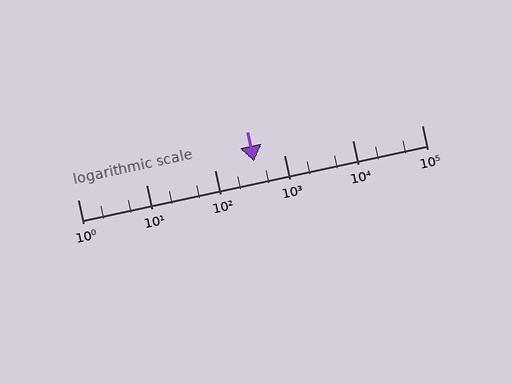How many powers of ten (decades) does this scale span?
The scale spans 5 decades, from 1 to 100000.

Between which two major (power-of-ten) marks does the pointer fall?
The pointer is between 100 and 1000.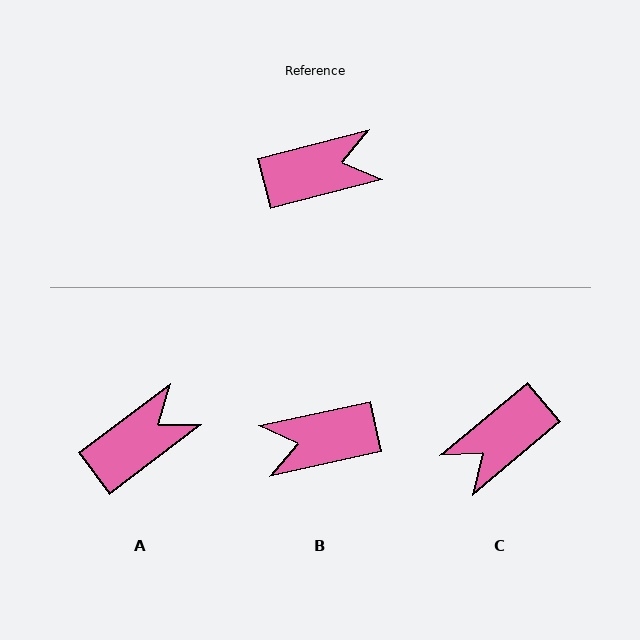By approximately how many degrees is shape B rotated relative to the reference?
Approximately 178 degrees counter-clockwise.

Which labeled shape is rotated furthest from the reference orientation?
B, about 178 degrees away.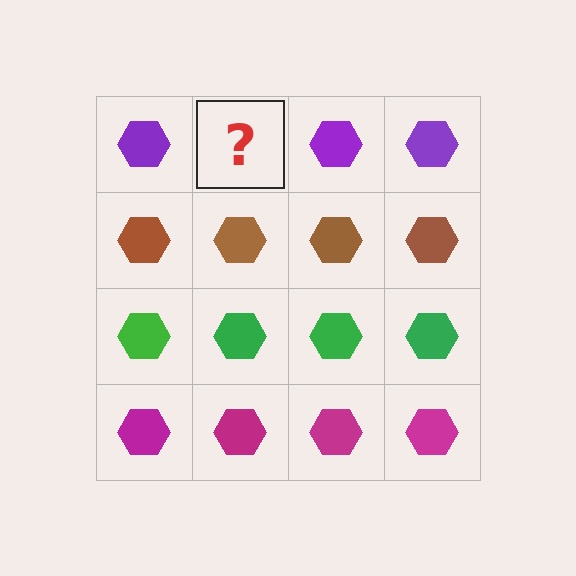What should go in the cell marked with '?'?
The missing cell should contain a purple hexagon.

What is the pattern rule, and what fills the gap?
The rule is that each row has a consistent color. The gap should be filled with a purple hexagon.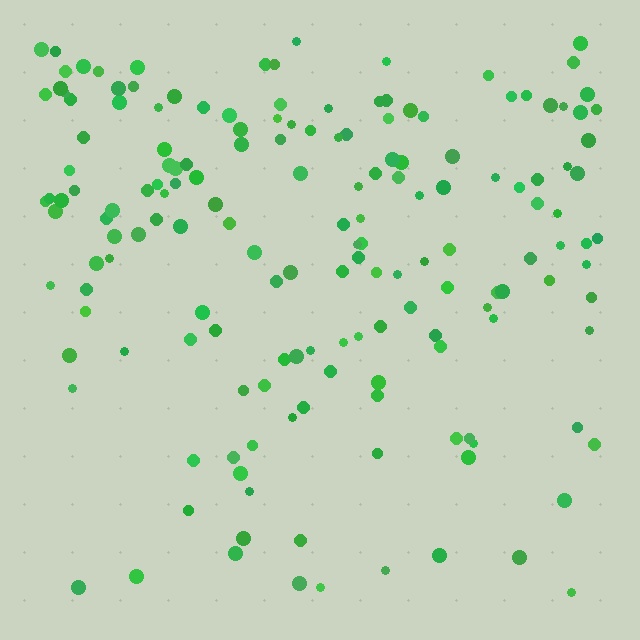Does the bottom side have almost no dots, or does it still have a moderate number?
Still a moderate number, just noticeably fewer than the top.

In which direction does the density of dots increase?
From bottom to top, with the top side densest.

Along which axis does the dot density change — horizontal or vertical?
Vertical.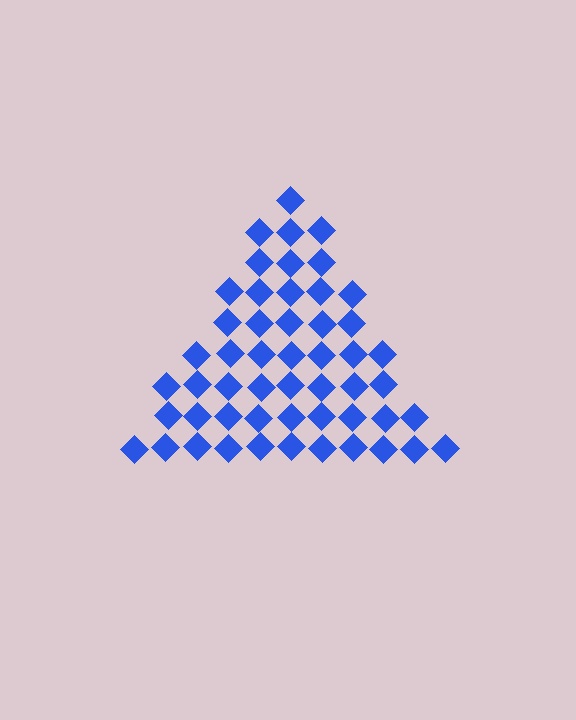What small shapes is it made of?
It is made of small diamonds.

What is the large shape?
The large shape is a triangle.